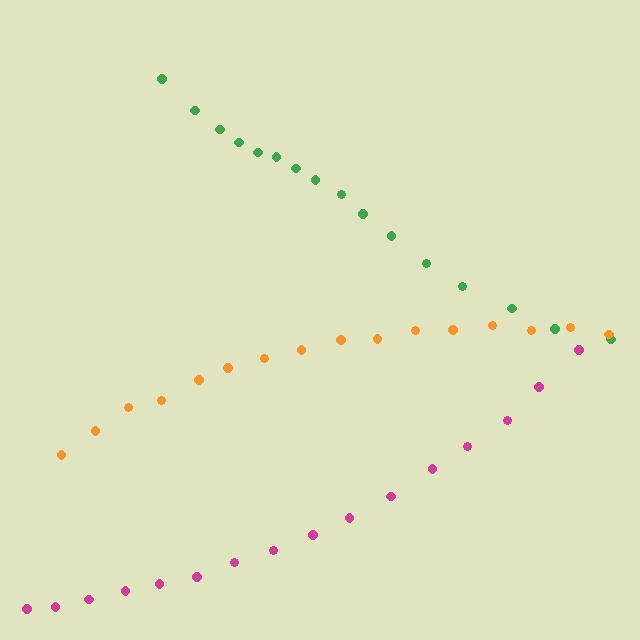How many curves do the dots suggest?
There are 3 distinct paths.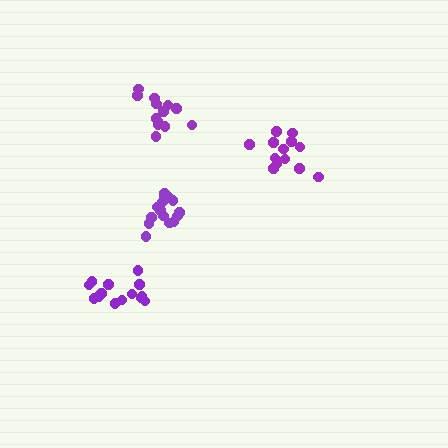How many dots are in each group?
Group 1: 13 dots, Group 2: 14 dots, Group 3: 13 dots, Group 4: 16 dots (56 total).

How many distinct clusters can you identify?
There are 4 distinct clusters.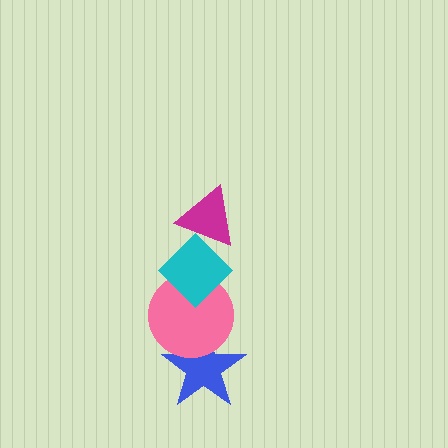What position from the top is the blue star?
The blue star is 4th from the top.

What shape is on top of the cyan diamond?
The magenta triangle is on top of the cyan diamond.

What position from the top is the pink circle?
The pink circle is 3rd from the top.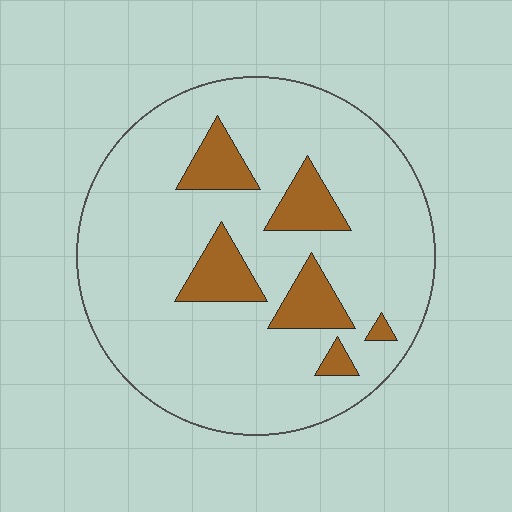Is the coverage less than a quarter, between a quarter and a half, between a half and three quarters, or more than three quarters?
Less than a quarter.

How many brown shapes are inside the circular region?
6.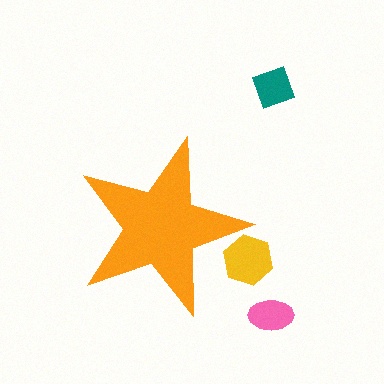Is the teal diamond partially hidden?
No, the teal diamond is fully visible.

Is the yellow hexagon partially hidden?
Yes, the yellow hexagon is partially hidden behind the orange star.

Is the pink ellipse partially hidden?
No, the pink ellipse is fully visible.